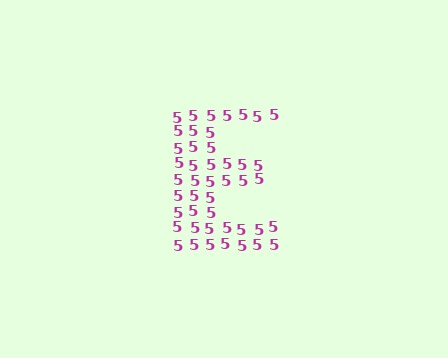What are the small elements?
The small elements are digit 5's.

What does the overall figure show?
The overall figure shows the letter E.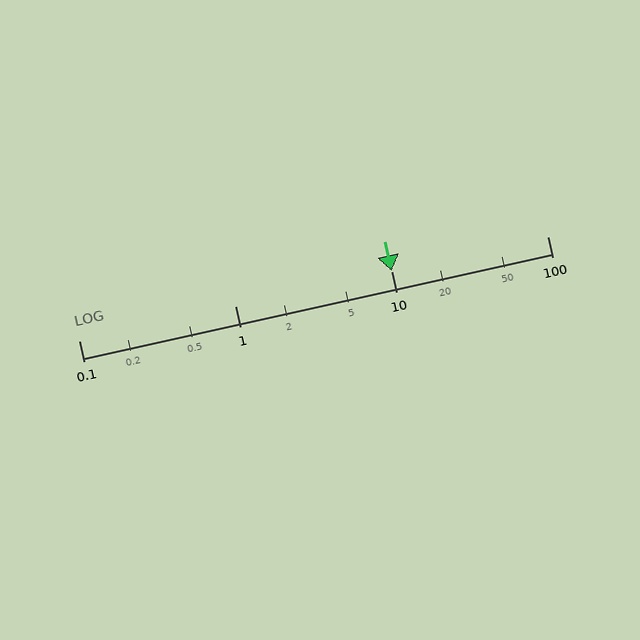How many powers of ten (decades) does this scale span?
The scale spans 3 decades, from 0.1 to 100.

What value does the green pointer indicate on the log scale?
The pointer indicates approximately 10.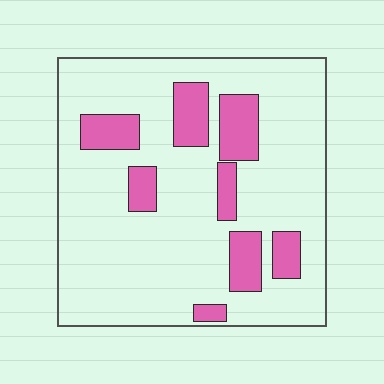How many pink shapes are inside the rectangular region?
8.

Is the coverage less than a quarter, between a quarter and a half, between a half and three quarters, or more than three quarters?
Less than a quarter.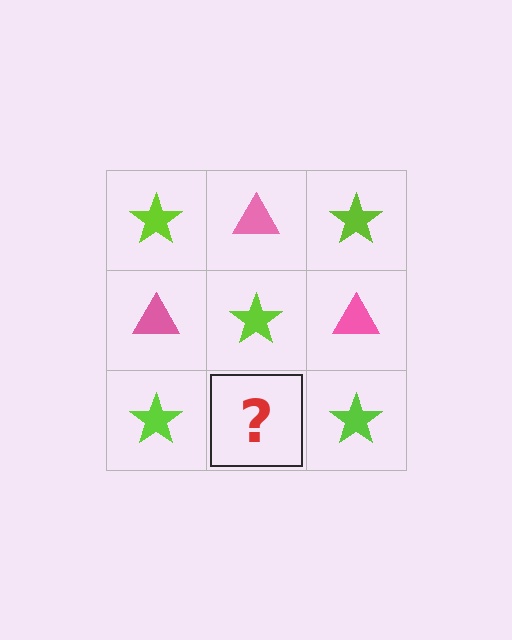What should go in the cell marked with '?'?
The missing cell should contain a pink triangle.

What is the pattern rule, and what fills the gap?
The rule is that it alternates lime star and pink triangle in a checkerboard pattern. The gap should be filled with a pink triangle.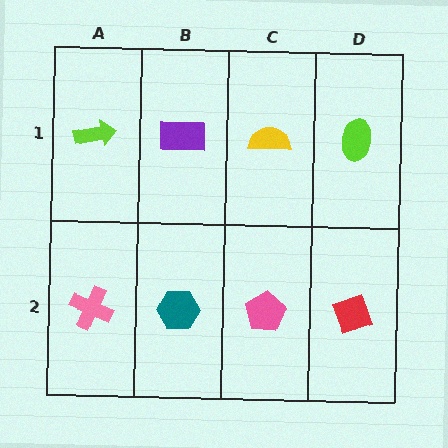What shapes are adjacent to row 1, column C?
A pink pentagon (row 2, column C), a purple rectangle (row 1, column B), a lime ellipse (row 1, column D).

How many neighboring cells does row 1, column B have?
3.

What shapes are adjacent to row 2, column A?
A lime arrow (row 1, column A), a teal hexagon (row 2, column B).